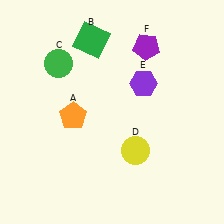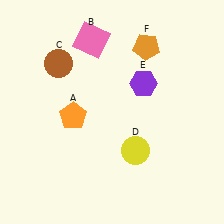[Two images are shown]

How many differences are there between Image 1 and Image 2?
There are 3 differences between the two images.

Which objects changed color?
B changed from green to pink. C changed from green to brown. F changed from purple to orange.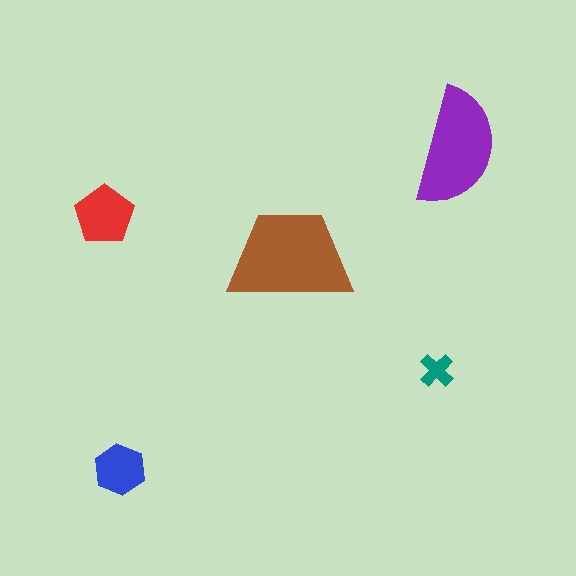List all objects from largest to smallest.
The brown trapezoid, the purple semicircle, the red pentagon, the blue hexagon, the teal cross.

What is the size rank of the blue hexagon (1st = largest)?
4th.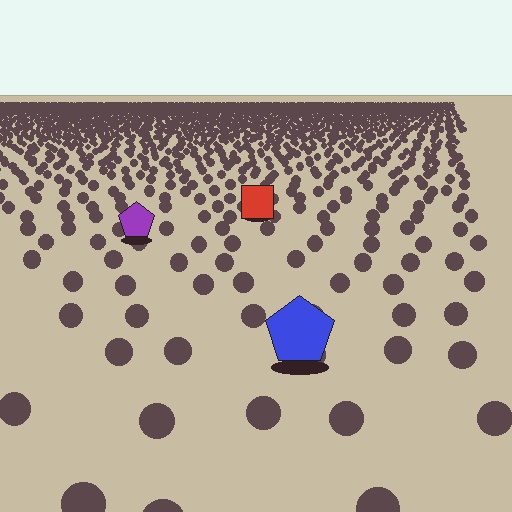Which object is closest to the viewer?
The blue pentagon is closest. The texture marks near it are larger and more spread out.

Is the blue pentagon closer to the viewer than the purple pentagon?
Yes. The blue pentagon is closer — you can tell from the texture gradient: the ground texture is coarser near it.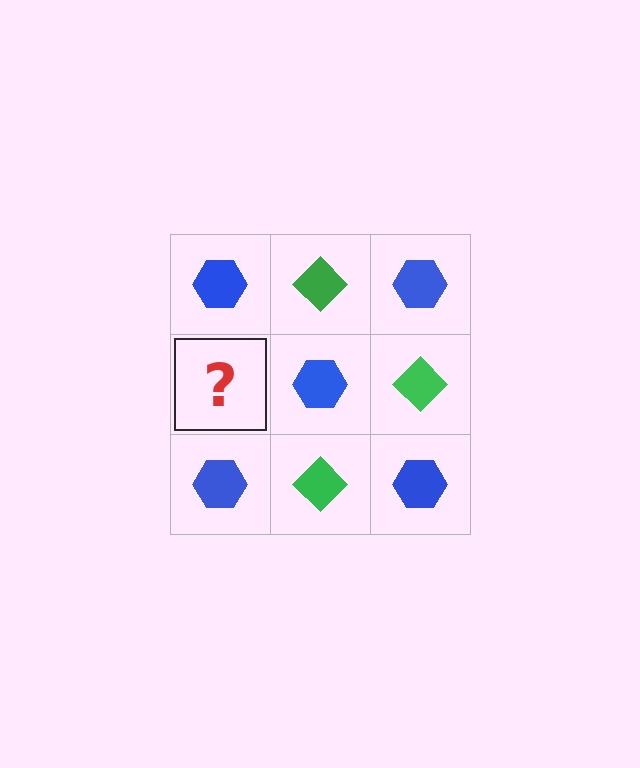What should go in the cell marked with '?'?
The missing cell should contain a green diamond.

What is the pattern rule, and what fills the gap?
The rule is that it alternates blue hexagon and green diamond in a checkerboard pattern. The gap should be filled with a green diamond.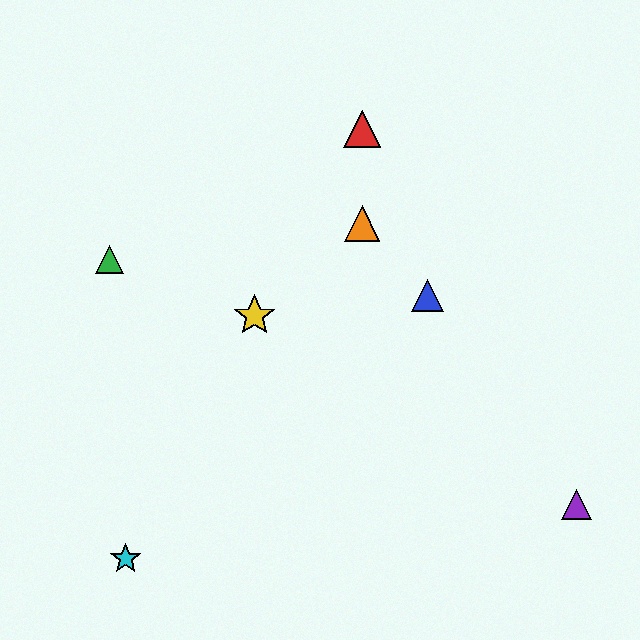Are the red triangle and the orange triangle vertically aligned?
Yes, both are at x≈362.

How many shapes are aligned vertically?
2 shapes (the red triangle, the orange triangle) are aligned vertically.